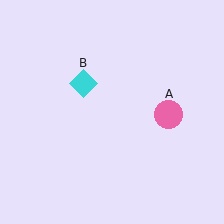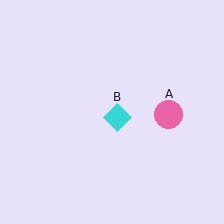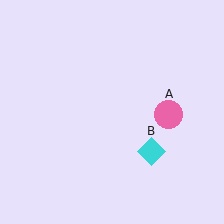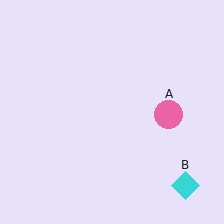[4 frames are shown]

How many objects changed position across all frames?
1 object changed position: cyan diamond (object B).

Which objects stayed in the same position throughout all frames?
Pink circle (object A) remained stationary.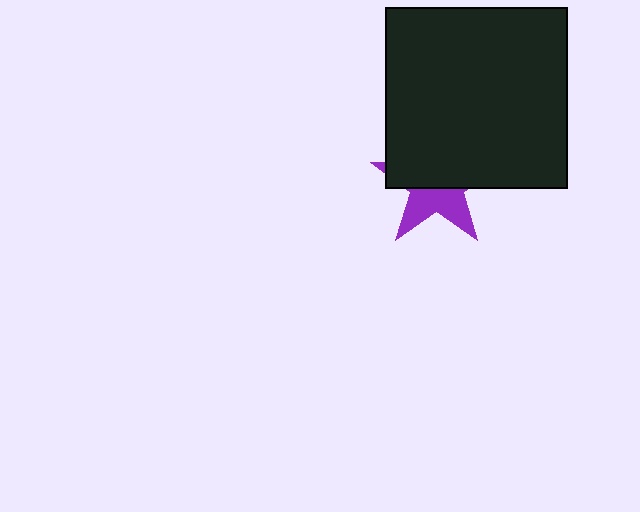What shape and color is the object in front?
The object in front is a black square.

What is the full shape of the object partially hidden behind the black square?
The partially hidden object is a purple star.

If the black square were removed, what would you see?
You would see the complete purple star.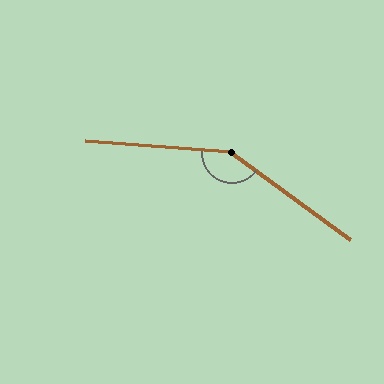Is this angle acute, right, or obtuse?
It is obtuse.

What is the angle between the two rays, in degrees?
Approximately 149 degrees.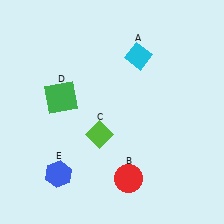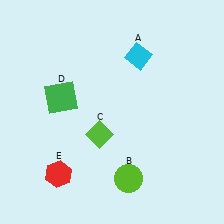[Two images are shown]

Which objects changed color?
B changed from red to lime. E changed from blue to red.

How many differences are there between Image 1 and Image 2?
There are 2 differences between the two images.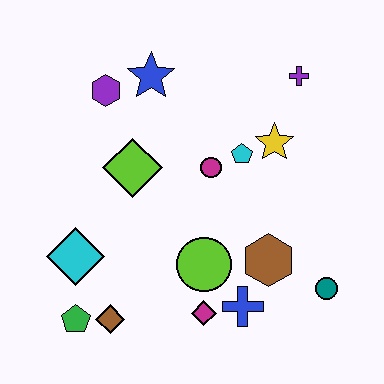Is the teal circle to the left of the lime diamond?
No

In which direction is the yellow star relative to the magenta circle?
The yellow star is to the right of the magenta circle.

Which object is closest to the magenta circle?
The cyan pentagon is closest to the magenta circle.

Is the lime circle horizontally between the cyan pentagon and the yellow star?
No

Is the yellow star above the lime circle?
Yes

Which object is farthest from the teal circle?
The purple hexagon is farthest from the teal circle.